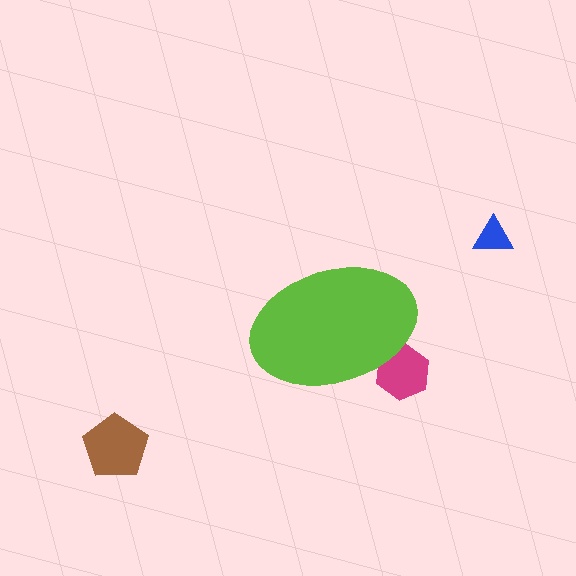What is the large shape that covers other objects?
A lime ellipse.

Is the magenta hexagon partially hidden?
Yes, the magenta hexagon is partially hidden behind the lime ellipse.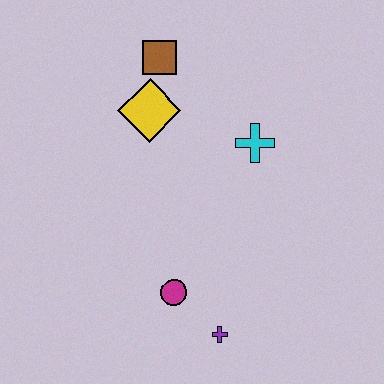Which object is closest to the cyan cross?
The yellow diamond is closest to the cyan cross.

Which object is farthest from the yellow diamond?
The purple cross is farthest from the yellow diamond.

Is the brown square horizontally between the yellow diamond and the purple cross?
Yes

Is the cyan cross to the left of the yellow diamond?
No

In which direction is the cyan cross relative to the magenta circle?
The cyan cross is above the magenta circle.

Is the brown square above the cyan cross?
Yes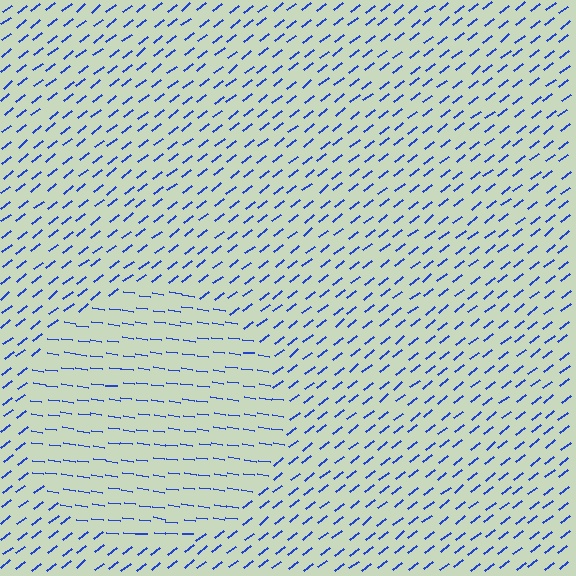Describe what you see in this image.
The image is filled with small blue line segments. A circle region in the image has lines oriented differently from the surrounding lines, creating a visible texture boundary.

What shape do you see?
I see a circle.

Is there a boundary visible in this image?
Yes, there is a texture boundary formed by a change in line orientation.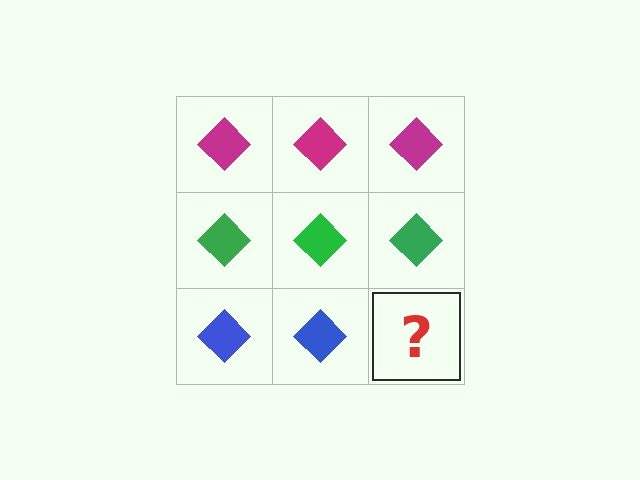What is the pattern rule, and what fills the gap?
The rule is that each row has a consistent color. The gap should be filled with a blue diamond.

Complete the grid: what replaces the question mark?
The question mark should be replaced with a blue diamond.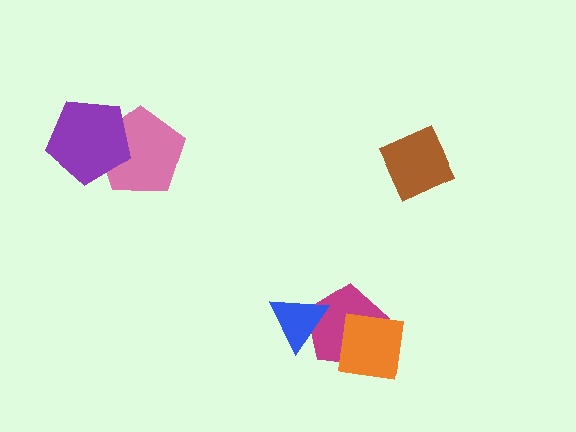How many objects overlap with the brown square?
0 objects overlap with the brown square.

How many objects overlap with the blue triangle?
1 object overlaps with the blue triangle.